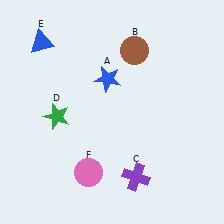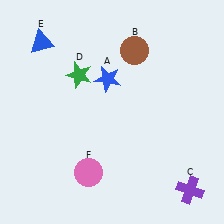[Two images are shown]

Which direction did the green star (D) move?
The green star (D) moved up.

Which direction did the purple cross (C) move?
The purple cross (C) moved right.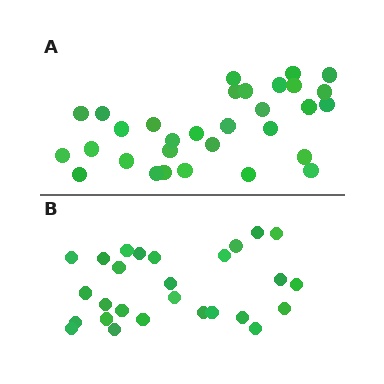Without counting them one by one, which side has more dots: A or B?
Region A (the top region) has more dots.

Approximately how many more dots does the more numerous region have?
Region A has about 4 more dots than region B.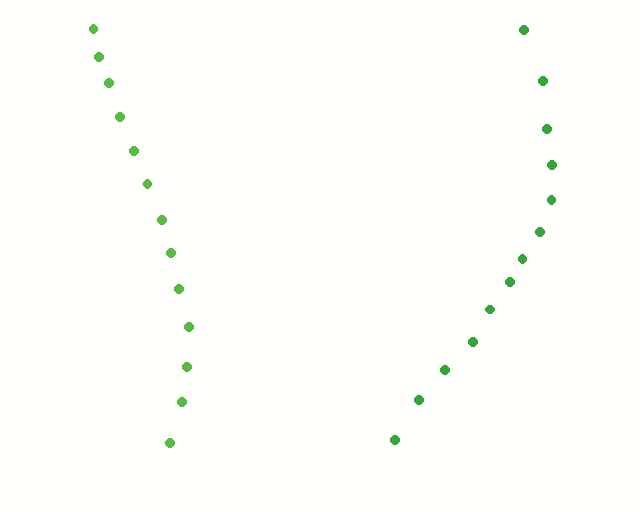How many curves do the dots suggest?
There are 2 distinct paths.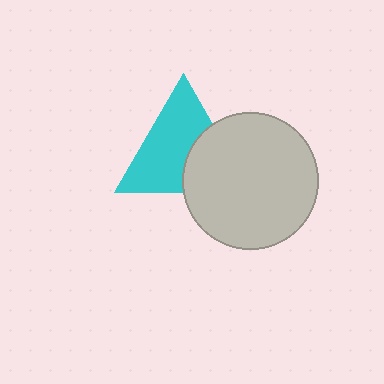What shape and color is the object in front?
The object in front is a light gray circle.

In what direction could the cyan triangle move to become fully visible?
The cyan triangle could move toward the upper-left. That would shift it out from behind the light gray circle entirely.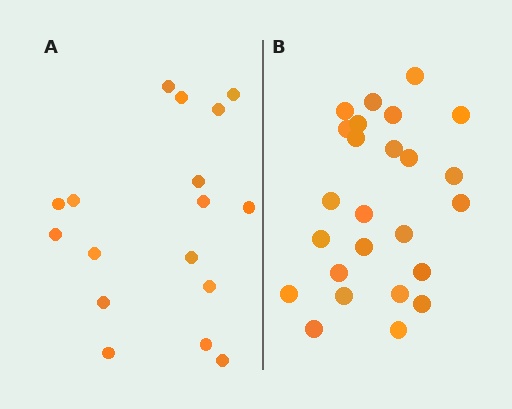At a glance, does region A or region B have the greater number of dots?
Region B (the right region) has more dots.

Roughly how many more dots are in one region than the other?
Region B has roughly 8 or so more dots than region A.